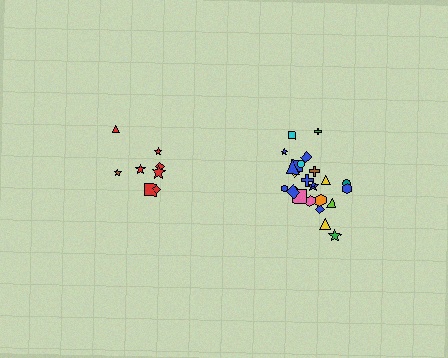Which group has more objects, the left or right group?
The right group.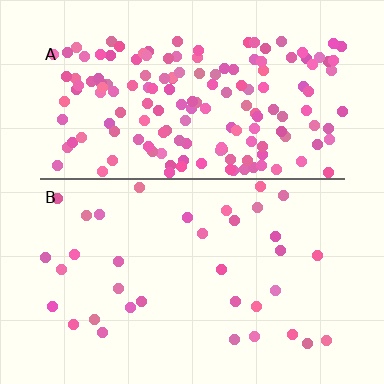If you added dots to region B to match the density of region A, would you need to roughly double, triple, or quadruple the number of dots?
Approximately quadruple.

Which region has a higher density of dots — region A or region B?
A (the top).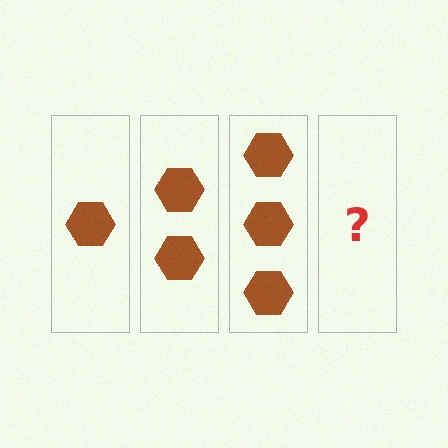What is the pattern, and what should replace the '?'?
The pattern is that each step adds one more hexagon. The '?' should be 4 hexagons.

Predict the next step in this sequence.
The next step is 4 hexagons.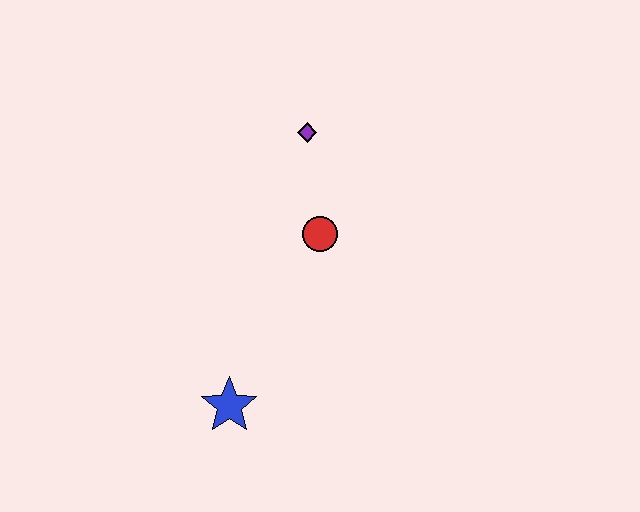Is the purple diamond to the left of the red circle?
Yes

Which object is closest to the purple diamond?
The red circle is closest to the purple diamond.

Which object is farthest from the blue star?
The purple diamond is farthest from the blue star.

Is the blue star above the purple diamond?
No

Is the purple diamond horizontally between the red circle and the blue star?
Yes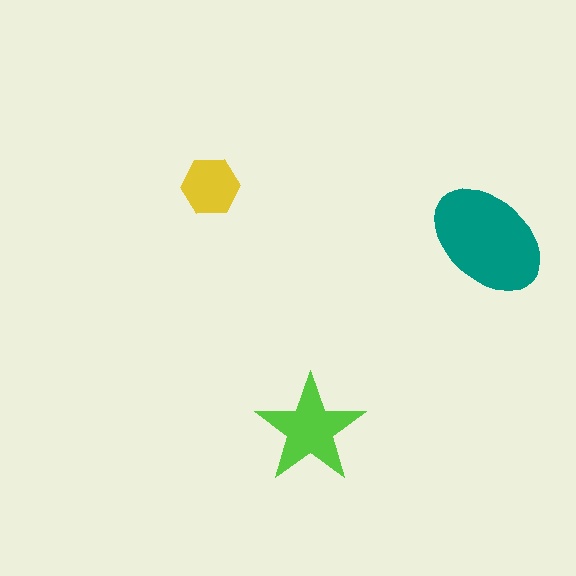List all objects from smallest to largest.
The yellow hexagon, the lime star, the teal ellipse.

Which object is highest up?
The yellow hexagon is topmost.